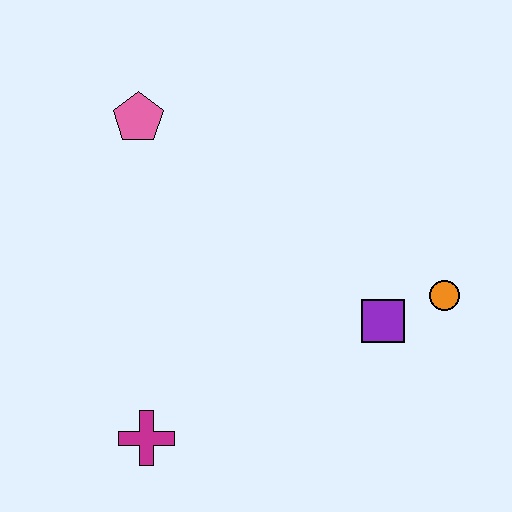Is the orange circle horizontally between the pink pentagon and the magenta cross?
No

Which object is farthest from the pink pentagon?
The orange circle is farthest from the pink pentagon.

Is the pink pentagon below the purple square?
No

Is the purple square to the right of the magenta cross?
Yes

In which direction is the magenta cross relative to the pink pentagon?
The magenta cross is below the pink pentagon.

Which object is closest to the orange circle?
The purple square is closest to the orange circle.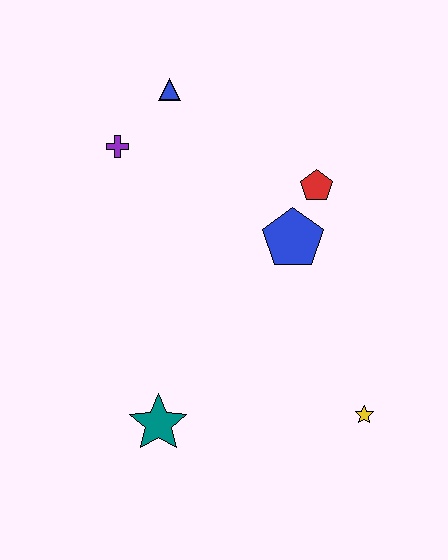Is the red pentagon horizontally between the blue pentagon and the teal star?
No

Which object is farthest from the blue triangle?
The yellow star is farthest from the blue triangle.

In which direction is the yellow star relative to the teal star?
The yellow star is to the right of the teal star.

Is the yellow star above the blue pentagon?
No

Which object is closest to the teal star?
The yellow star is closest to the teal star.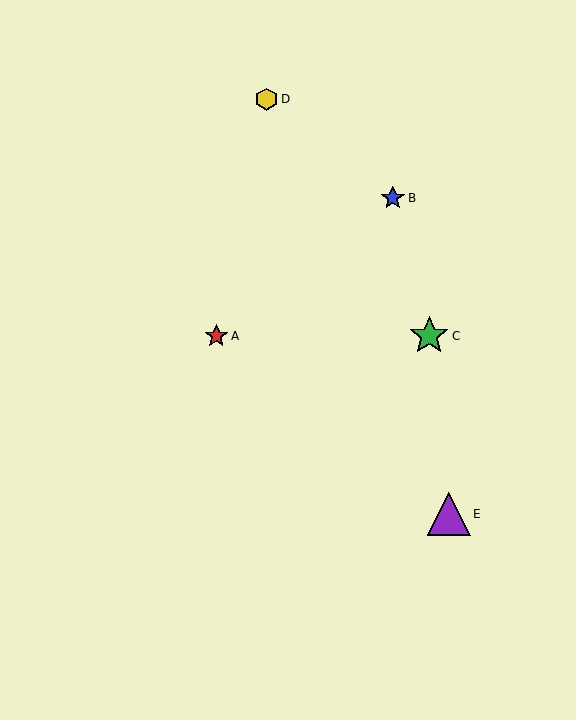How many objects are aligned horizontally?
2 objects (A, C) are aligned horizontally.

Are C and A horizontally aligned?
Yes, both are at y≈336.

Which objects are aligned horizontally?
Objects A, C are aligned horizontally.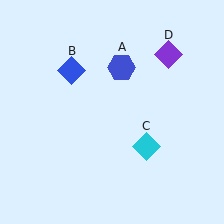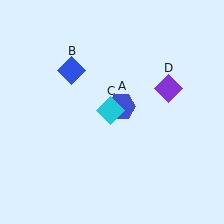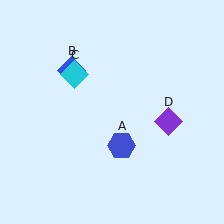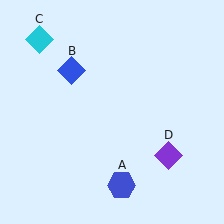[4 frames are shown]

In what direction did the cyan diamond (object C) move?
The cyan diamond (object C) moved up and to the left.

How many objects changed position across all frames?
3 objects changed position: blue hexagon (object A), cyan diamond (object C), purple diamond (object D).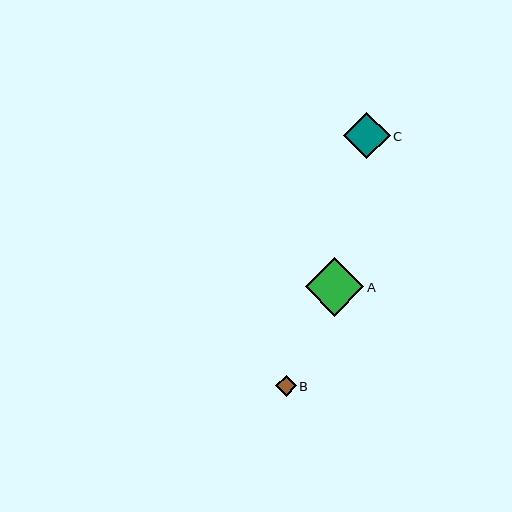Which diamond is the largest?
Diamond A is the largest with a size of approximately 59 pixels.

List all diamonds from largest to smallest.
From largest to smallest: A, C, B.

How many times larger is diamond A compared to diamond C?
Diamond A is approximately 1.3 times the size of diamond C.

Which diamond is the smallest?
Diamond B is the smallest with a size of approximately 21 pixels.